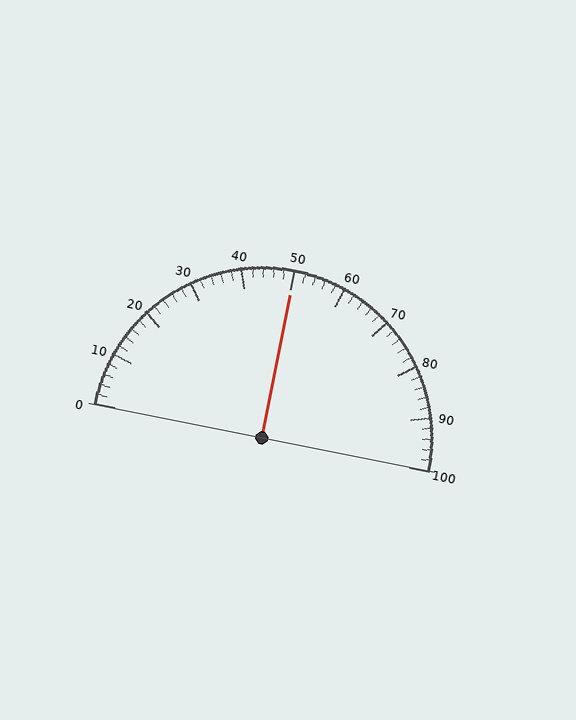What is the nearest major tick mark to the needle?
The nearest major tick mark is 50.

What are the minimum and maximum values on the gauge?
The gauge ranges from 0 to 100.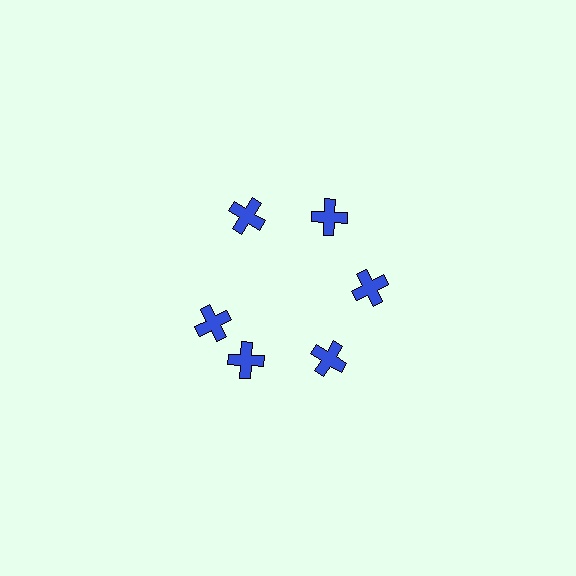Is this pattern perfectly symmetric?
No. The 6 blue crosses are arranged in a ring, but one element near the 9 o'clock position is rotated out of alignment along the ring, breaking the 6-fold rotational symmetry.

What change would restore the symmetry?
The symmetry would be restored by rotating it back into even spacing with its neighbors so that all 6 crosses sit at equal angles and equal distance from the center.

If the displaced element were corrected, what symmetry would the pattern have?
It would have 6-fold rotational symmetry — the pattern would map onto itself every 60 degrees.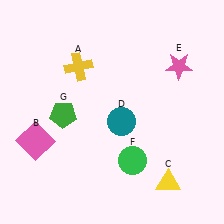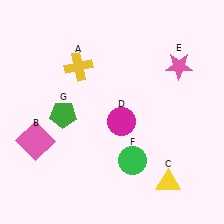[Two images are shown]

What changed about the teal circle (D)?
In Image 1, D is teal. In Image 2, it changed to magenta.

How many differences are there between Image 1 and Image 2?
There is 1 difference between the two images.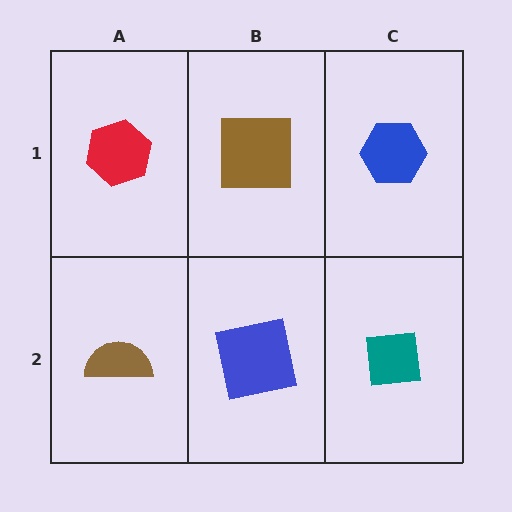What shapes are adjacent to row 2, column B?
A brown square (row 1, column B), a brown semicircle (row 2, column A), a teal square (row 2, column C).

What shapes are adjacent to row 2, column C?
A blue hexagon (row 1, column C), a blue square (row 2, column B).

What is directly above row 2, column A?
A red hexagon.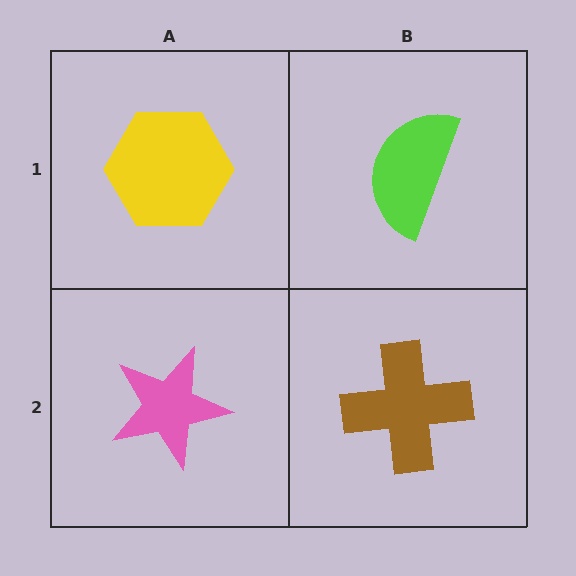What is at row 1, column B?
A lime semicircle.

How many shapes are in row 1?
2 shapes.